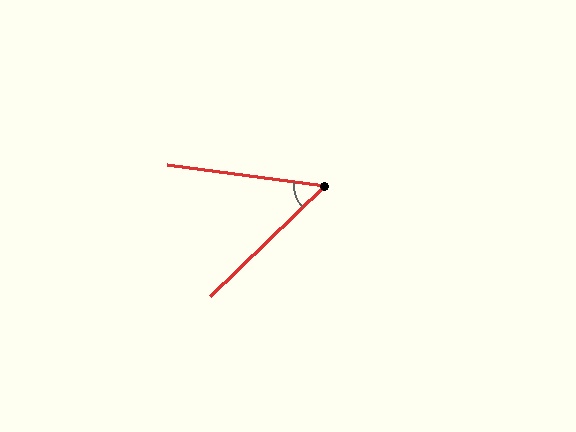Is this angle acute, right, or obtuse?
It is acute.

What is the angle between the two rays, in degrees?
Approximately 51 degrees.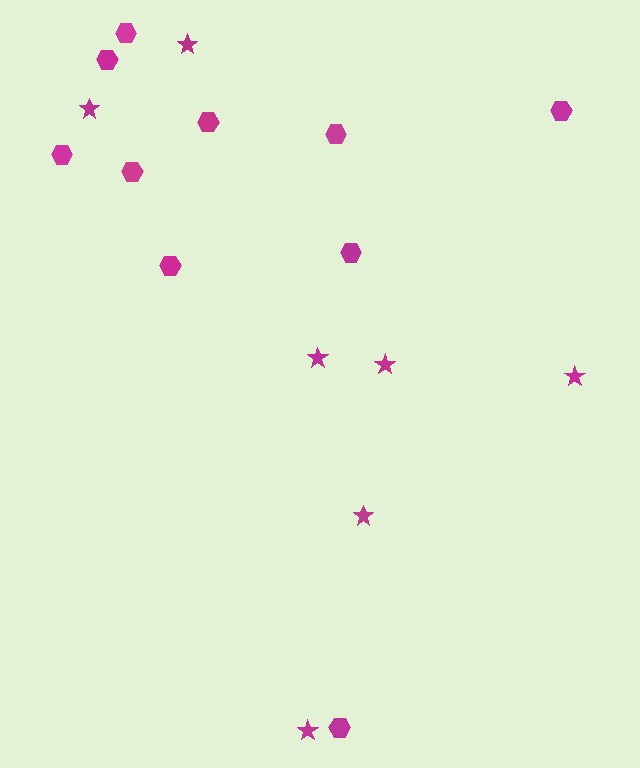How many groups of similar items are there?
There are 2 groups: one group of hexagons (10) and one group of stars (7).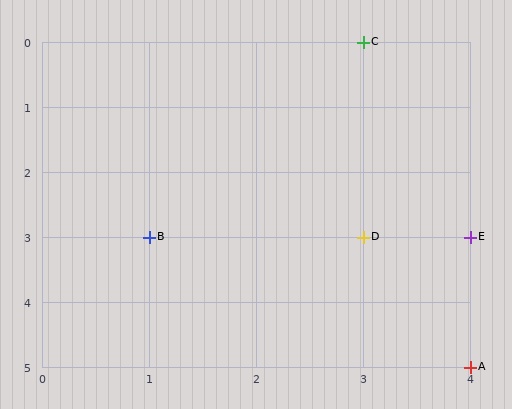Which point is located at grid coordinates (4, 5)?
Point A is at (4, 5).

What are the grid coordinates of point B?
Point B is at grid coordinates (1, 3).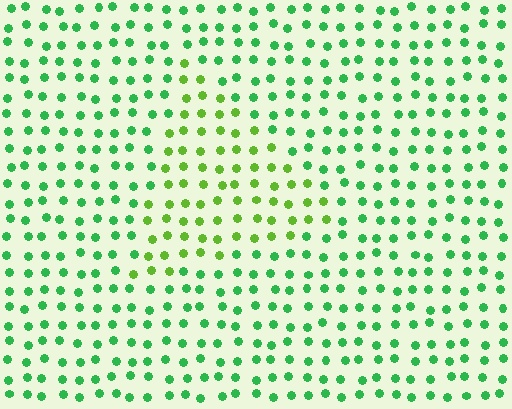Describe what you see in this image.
The image is filled with small green elements in a uniform arrangement. A triangle-shaped region is visible where the elements are tinted to a slightly different hue, forming a subtle color boundary.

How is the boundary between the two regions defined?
The boundary is defined purely by a slight shift in hue (about 37 degrees). Spacing, size, and orientation are identical on both sides.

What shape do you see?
I see a triangle.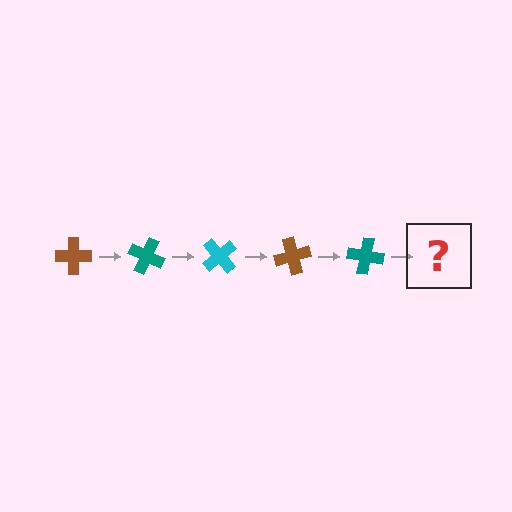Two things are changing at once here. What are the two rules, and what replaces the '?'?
The two rules are that it rotates 25 degrees each step and the color cycles through brown, teal, and cyan. The '?' should be a cyan cross, rotated 125 degrees from the start.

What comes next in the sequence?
The next element should be a cyan cross, rotated 125 degrees from the start.